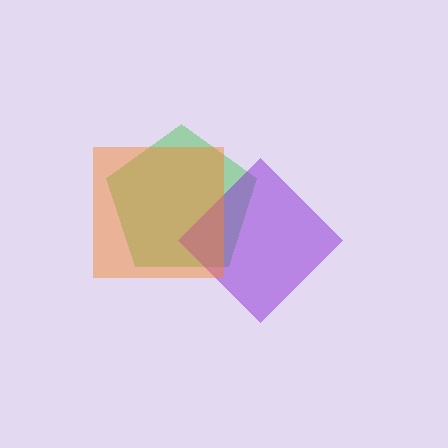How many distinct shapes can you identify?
There are 3 distinct shapes: a green pentagon, a purple diamond, an orange square.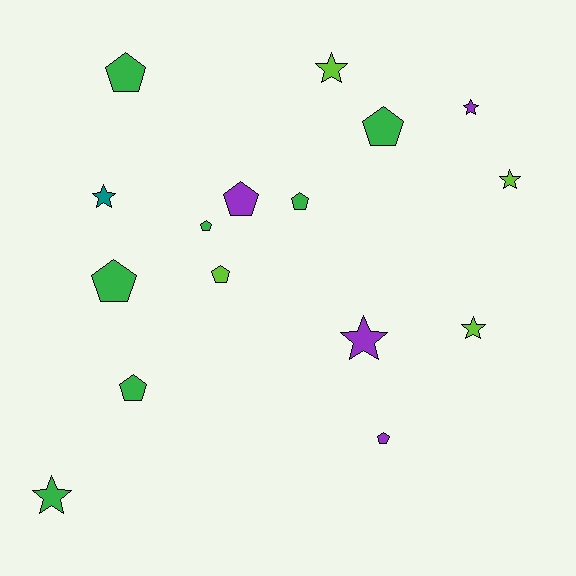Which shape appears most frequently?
Pentagon, with 9 objects.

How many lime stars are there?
There are 3 lime stars.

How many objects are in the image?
There are 16 objects.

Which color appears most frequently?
Green, with 7 objects.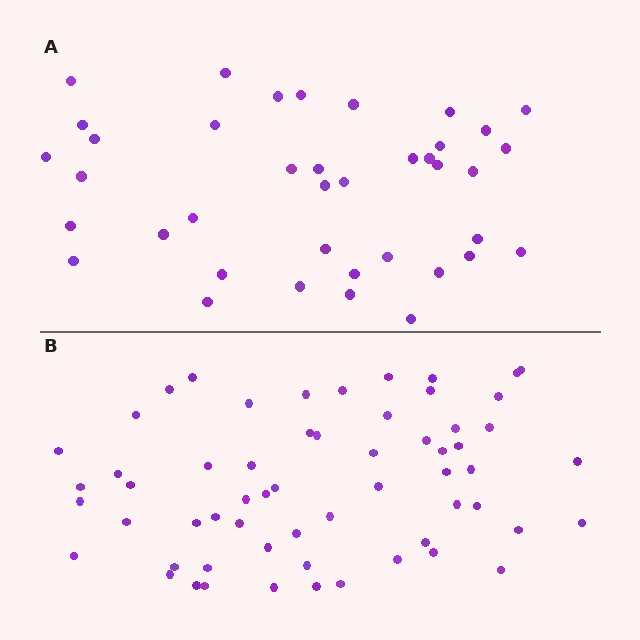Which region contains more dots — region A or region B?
Region B (the bottom region) has more dots.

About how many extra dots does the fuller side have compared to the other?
Region B has approximately 20 more dots than region A.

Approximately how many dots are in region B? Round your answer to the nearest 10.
About 60 dots.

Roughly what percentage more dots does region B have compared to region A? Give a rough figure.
About 55% more.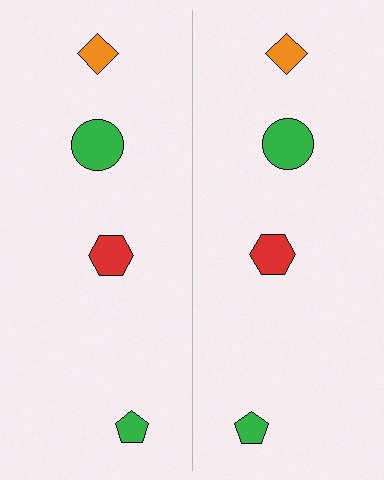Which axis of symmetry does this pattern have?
The pattern has a vertical axis of symmetry running through the center of the image.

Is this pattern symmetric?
Yes, this pattern has bilateral (reflection) symmetry.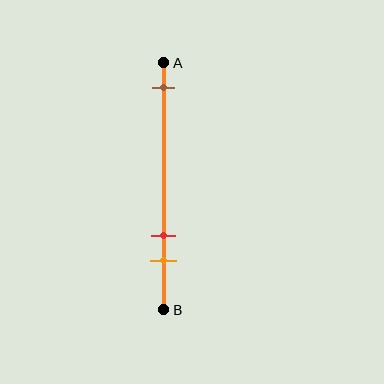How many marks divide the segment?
There are 3 marks dividing the segment.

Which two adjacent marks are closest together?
The red and orange marks are the closest adjacent pair.